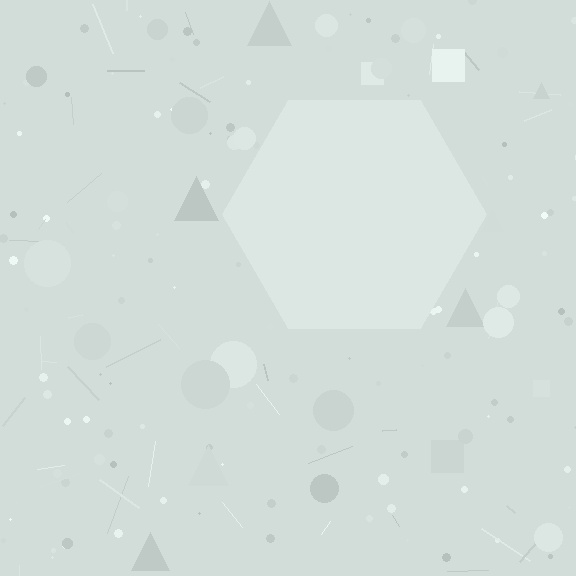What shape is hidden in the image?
A hexagon is hidden in the image.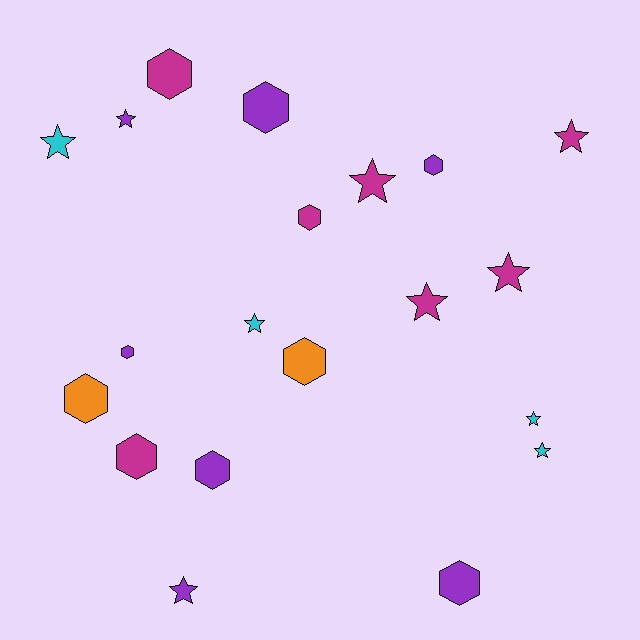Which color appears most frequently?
Magenta, with 7 objects.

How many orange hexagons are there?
There are 2 orange hexagons.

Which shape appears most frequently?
Hexagon, with 10 objects.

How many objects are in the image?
There are 20 objects.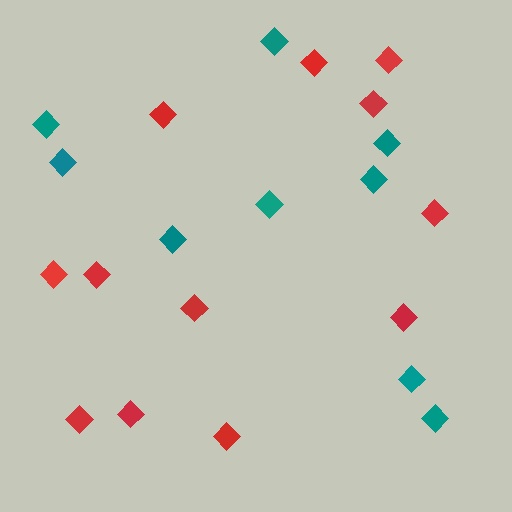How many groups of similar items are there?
There are 2 groups: one group of teal diamonds (9) and one group of red diamonds (12).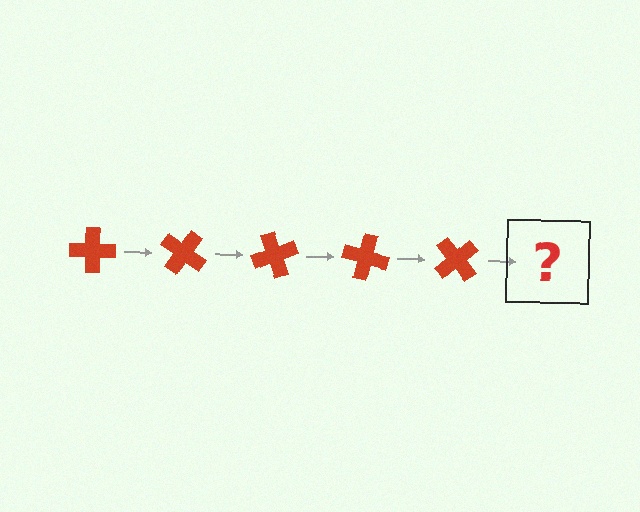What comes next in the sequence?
The next element should be a red cross rotated 175 degrees.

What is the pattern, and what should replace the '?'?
The pattern is that the cross rotates 35 degrees each step. The '?' should be a red cross rotated 175 degrees.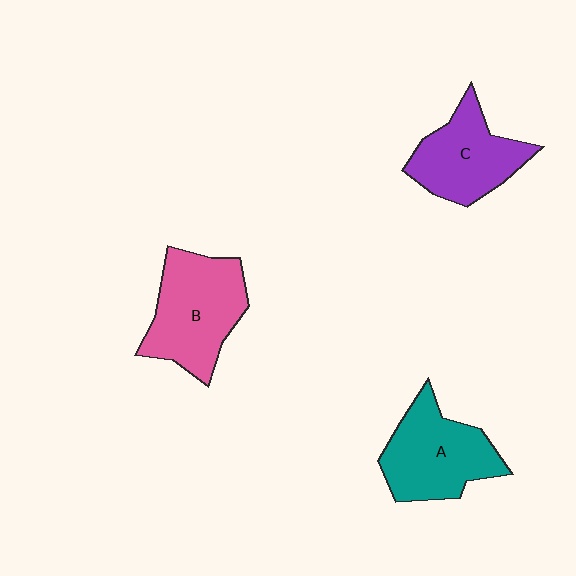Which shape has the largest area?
Shape B (pink).